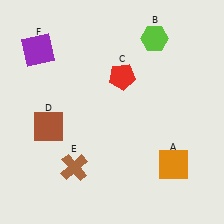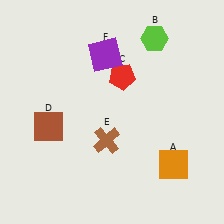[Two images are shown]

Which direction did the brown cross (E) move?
The brown cross (E) moved right.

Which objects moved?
The objects that moved are: the brown cross (E), the purple square (F).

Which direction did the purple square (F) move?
The purple square (F) moved right.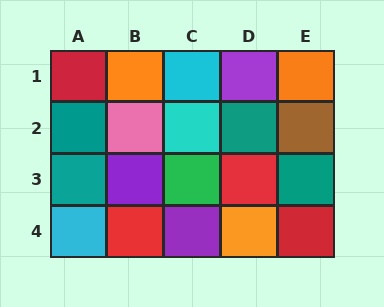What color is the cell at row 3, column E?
Teal.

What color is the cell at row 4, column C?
Purple.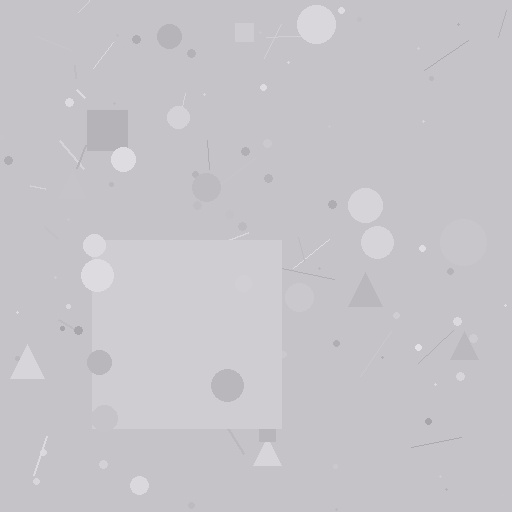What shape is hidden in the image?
A square is hidden in the image.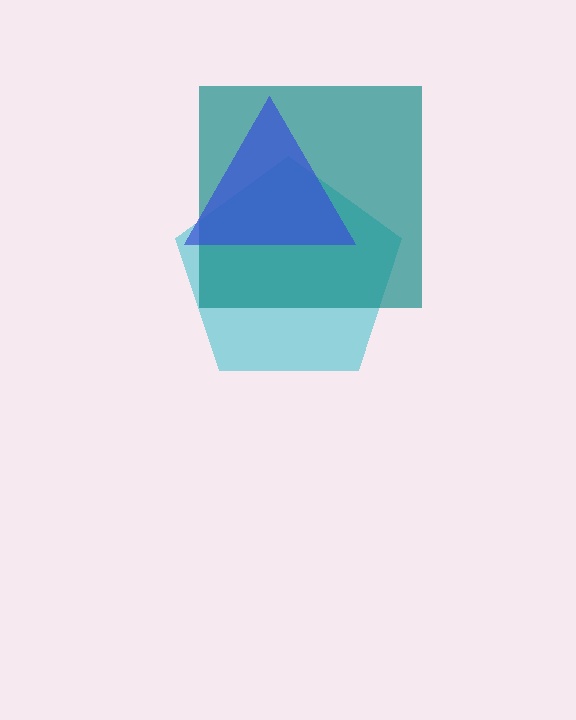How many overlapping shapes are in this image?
There are 3 overlapping shapes in the image.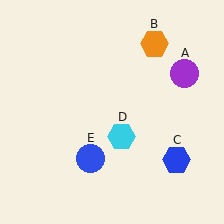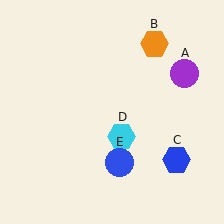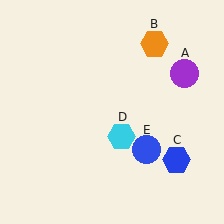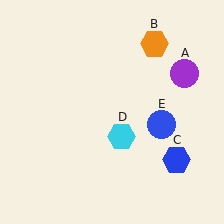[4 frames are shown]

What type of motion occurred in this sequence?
The blue circle (object E) rotated counterclockwise around the center of the scene.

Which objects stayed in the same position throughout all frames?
Purple circle (object A) and orange hexagon (object B) and blue hexagon (object C) and cyan hexagon (object D) remained stationary.